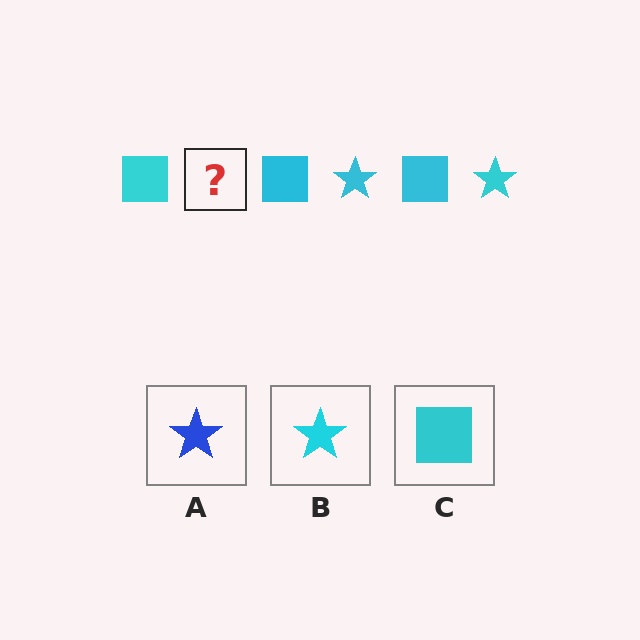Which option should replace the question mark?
Option B.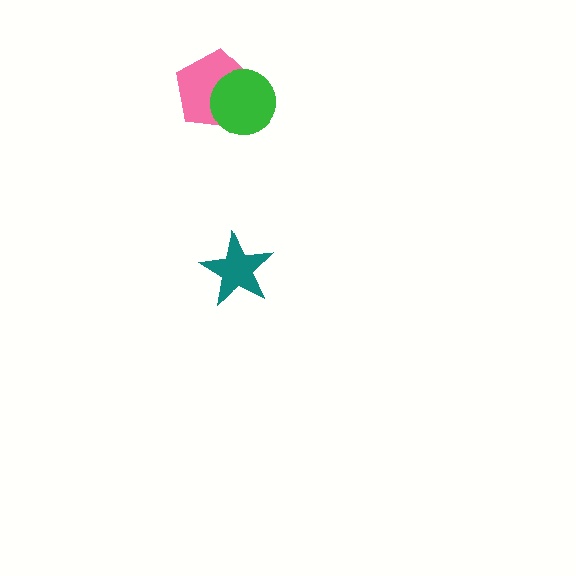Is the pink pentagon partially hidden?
Yes, it is partially covered by another shape.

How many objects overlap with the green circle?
1 object overlaps with the green circle.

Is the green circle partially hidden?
No, no other shape covers it.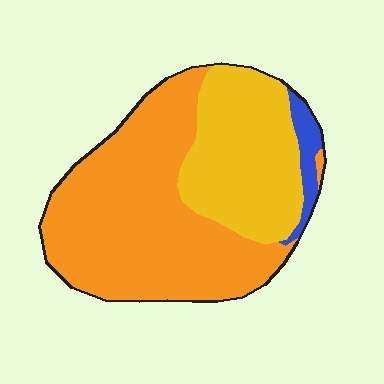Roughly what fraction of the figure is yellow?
Yellow takes up between a quarter and a half of the figure.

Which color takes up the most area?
Orange, at roughly 60%.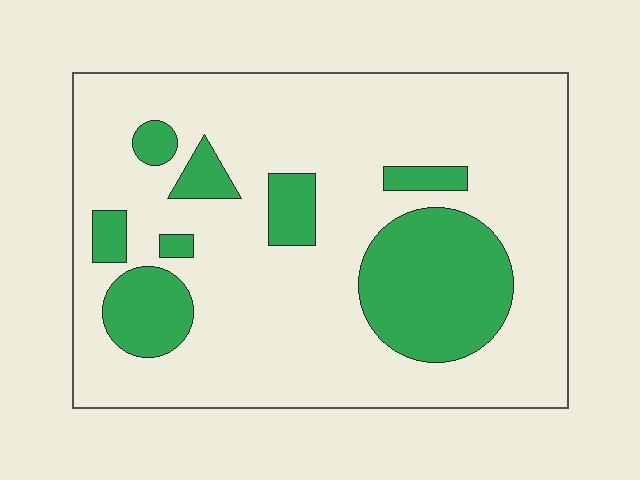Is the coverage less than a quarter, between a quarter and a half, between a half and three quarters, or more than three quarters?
Less than a quarter.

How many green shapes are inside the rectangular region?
8.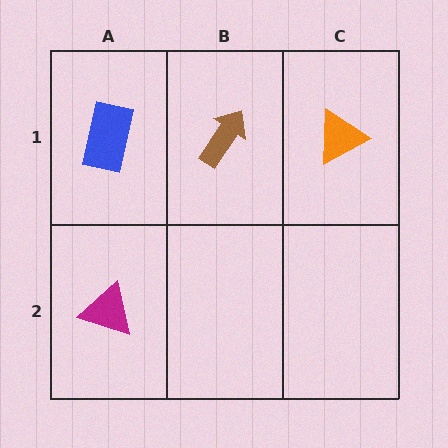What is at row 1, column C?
An orange triangle.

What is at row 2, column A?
A magenta triangle.